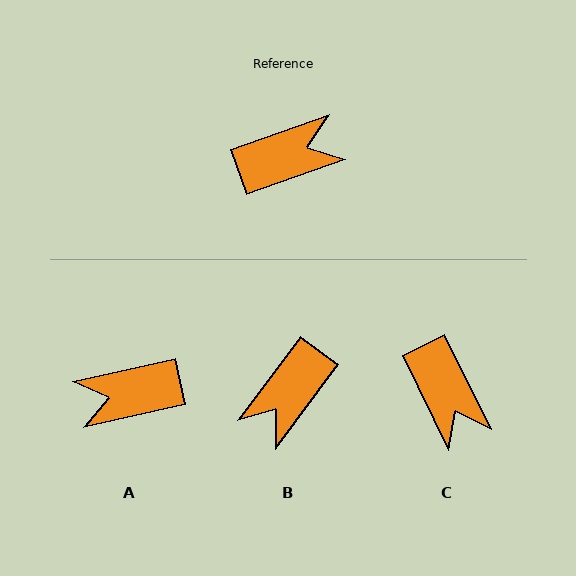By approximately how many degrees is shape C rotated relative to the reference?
Approximately 83 degrees clockwise.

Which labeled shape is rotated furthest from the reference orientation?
A, about 173 degrees away.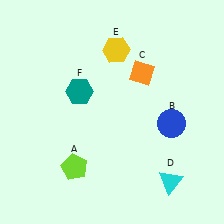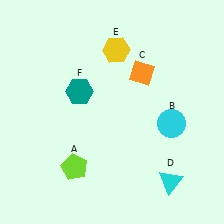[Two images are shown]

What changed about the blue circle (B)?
In Image 1, B is blue. In Image 2, it changed to cyan.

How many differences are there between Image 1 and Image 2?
There is 1 difference between the two images.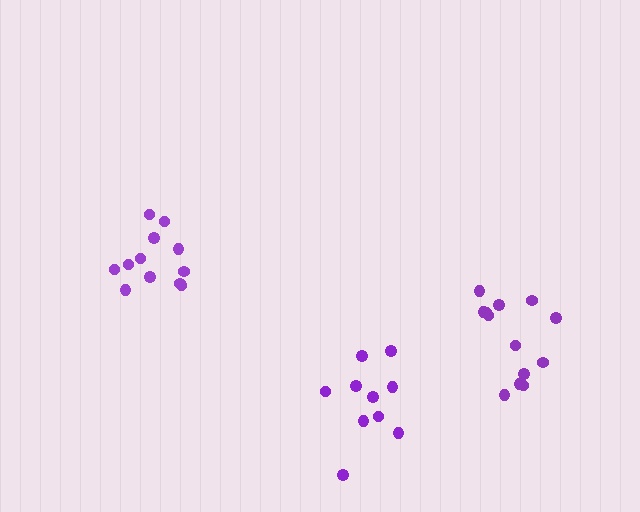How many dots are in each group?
Group 1: 12 dots, Group 2: 13 dots, Group 3: 10 dots (35 total).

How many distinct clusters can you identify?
There are 3 distinct clusters.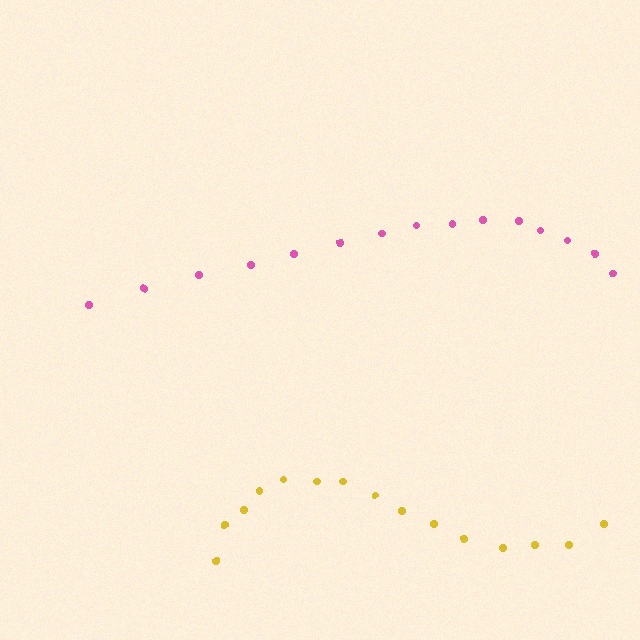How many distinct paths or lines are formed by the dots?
There are 2 distinct paths.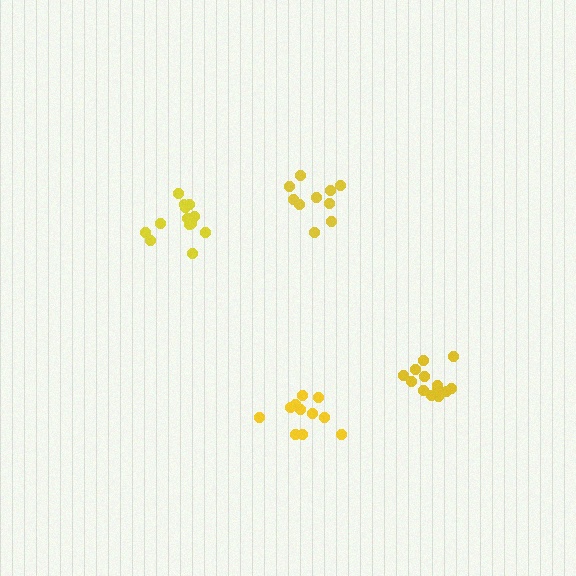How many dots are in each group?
Group 1: 10 dots, Group 2: 13 dots, Group 3: 11 dots, Group 4: 13 dots (47 total).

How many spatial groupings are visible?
There are 4 spatial groupings.